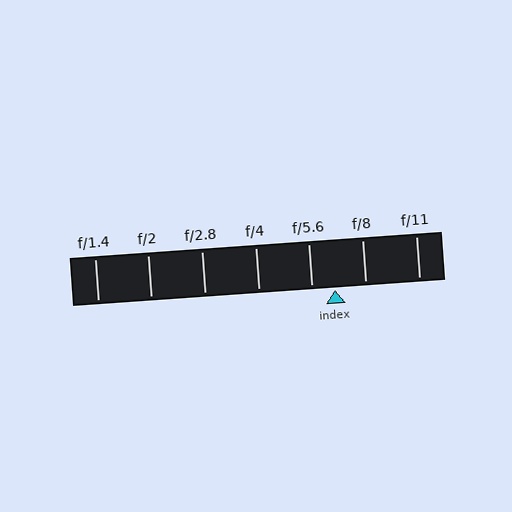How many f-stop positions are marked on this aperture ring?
There are 7 f-stop positions marked.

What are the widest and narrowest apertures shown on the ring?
The widest aperture shown is f/1.4 and the narrowest is f/11.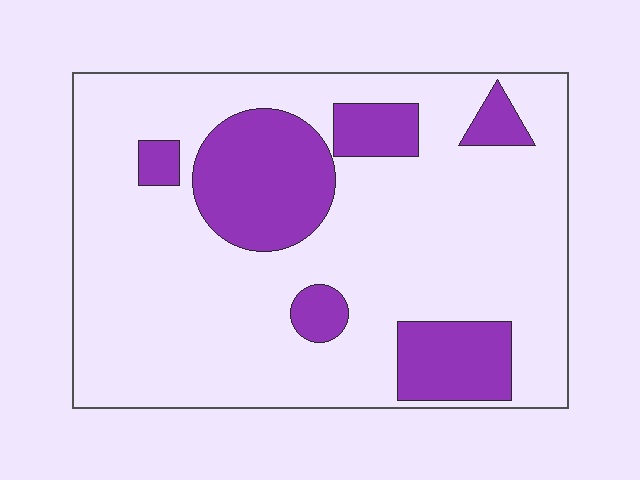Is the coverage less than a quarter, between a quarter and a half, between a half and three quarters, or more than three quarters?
Less than a quarter.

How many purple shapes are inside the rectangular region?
6.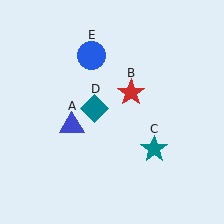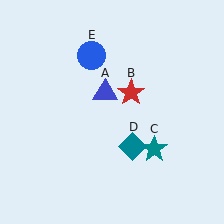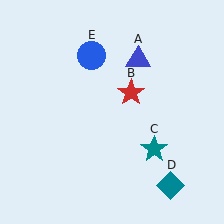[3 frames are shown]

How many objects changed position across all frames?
2 objects changed position: blue triangle (object A), teal diamond (object D).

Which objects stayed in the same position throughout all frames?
Red star (object B) and teal star (object C) and blue circle (object E) remained stationary.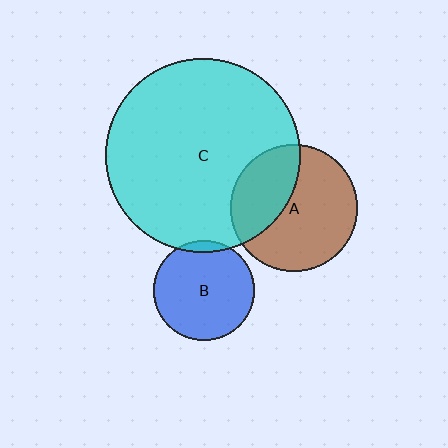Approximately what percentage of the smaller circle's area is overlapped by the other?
Approximately 5%.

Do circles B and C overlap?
Yes.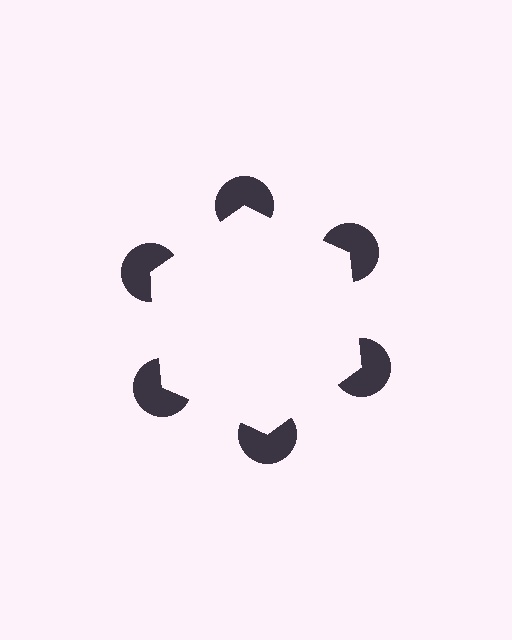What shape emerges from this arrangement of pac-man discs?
An illusory hexagon — its edges are inferred from the aligned wedge cuts in the pac-man discs, not physically drawn.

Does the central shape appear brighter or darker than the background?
It typically appears slightly brighter than the background, even though no actual brightness change is drawn.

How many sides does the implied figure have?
6 sides.